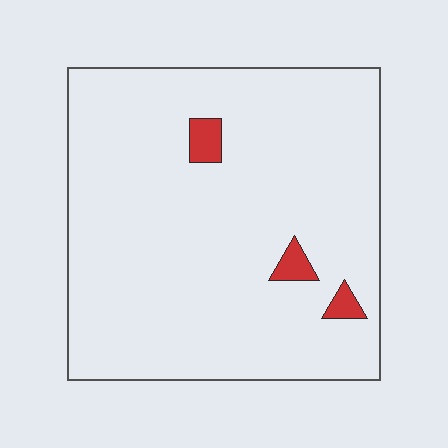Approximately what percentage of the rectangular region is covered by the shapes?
Approximately 5%.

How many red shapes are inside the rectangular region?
3.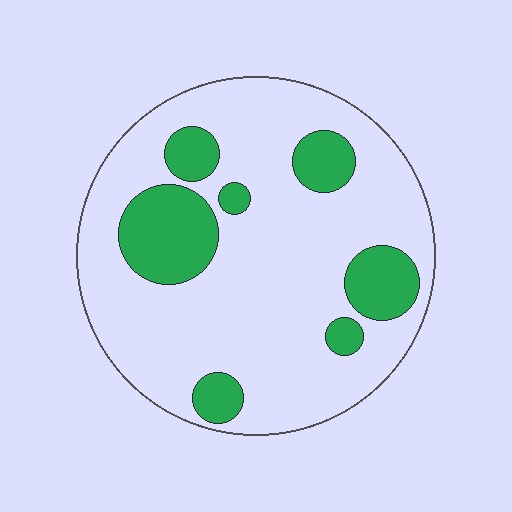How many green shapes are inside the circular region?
7.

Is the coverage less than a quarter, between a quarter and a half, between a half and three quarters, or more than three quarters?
Less than a quarter.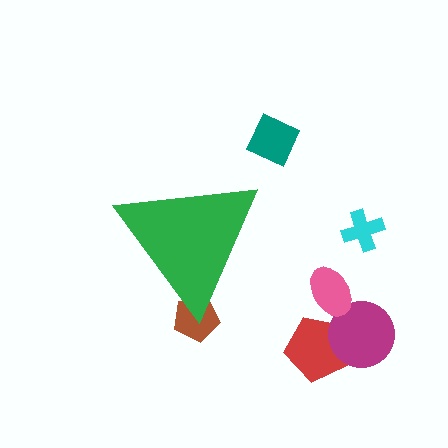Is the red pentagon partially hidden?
No, the red pentagon is fully visible.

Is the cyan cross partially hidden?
No, the cyan cross is fully visible.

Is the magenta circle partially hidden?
No, the magenta circle is fully visible.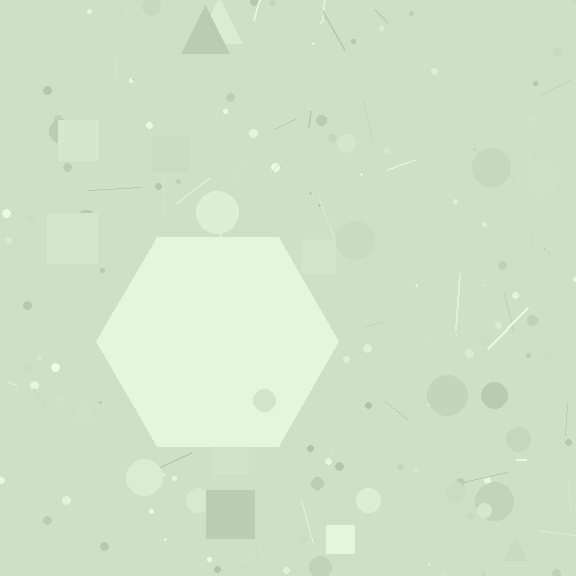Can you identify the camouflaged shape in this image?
The camouflaged shape is a hexagon.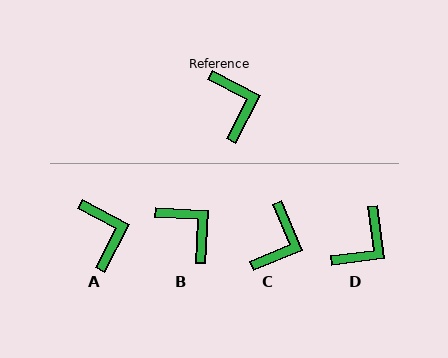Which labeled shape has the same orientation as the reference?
A.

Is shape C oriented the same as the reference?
No, it is off by about 40 degrees.